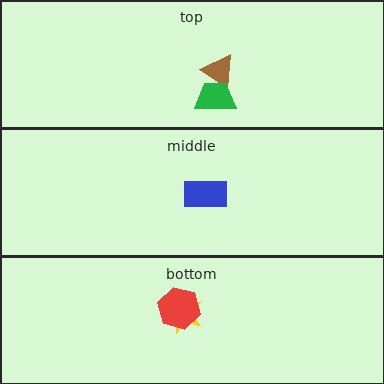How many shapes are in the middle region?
1.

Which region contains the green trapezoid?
The top region.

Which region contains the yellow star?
The bottom region.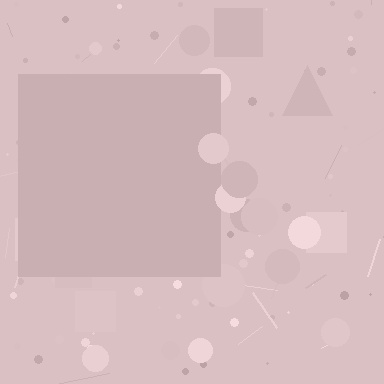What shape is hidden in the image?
A square is hidden in the image.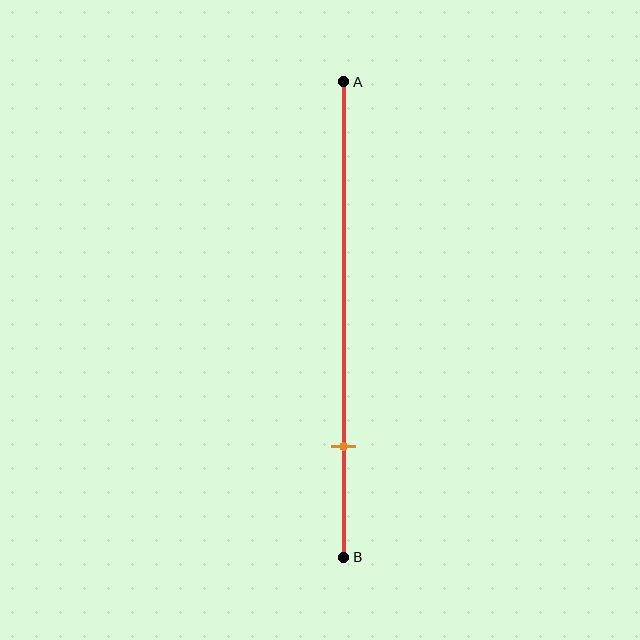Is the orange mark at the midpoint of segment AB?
No, the mark is at about 75% from A, not at the 50% midpoint.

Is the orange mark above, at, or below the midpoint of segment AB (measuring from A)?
The orange mark is below the midpoint of segment AB.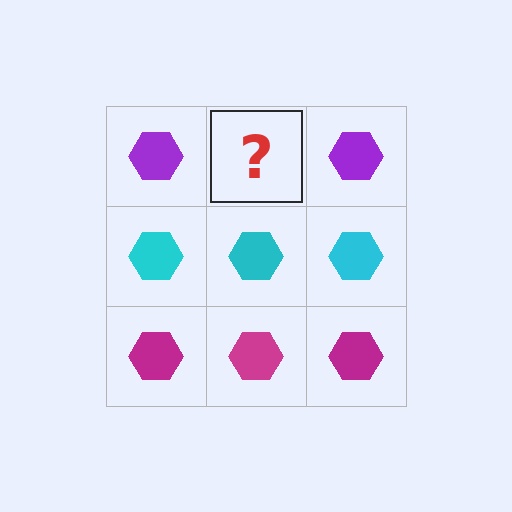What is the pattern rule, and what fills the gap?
The rule is that each row has a consistent color. The gap should be filled with a purple hexagon.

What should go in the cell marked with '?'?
The missing cell should contain a purple hexagon.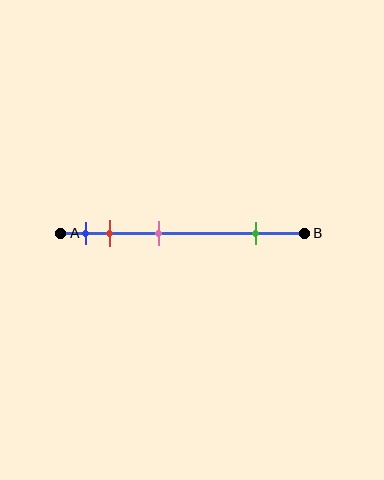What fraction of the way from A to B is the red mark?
The red mark is approximately 20% (0.2) of the way from A to B.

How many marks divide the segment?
There are 4 marks dividing the segment.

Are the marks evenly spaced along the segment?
No, the marks are not evenly spaced.